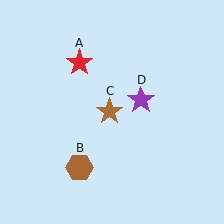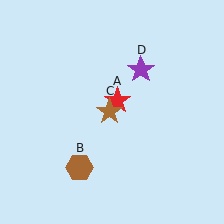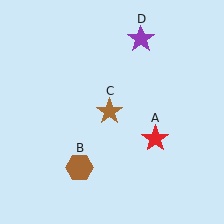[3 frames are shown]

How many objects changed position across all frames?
2 objects changed position: red star (object A), purple star (object D).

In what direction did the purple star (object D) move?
The purple star (object D) moved up.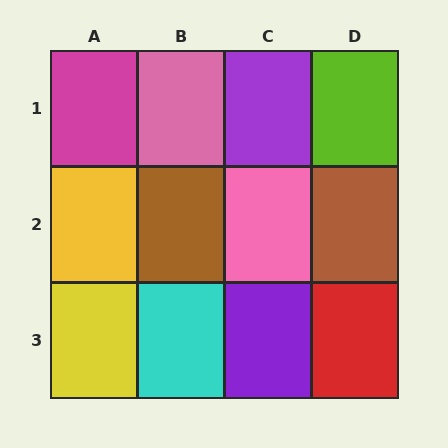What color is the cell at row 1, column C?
Purple.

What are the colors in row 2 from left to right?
Yellow, brown, pink, brown.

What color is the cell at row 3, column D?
Red.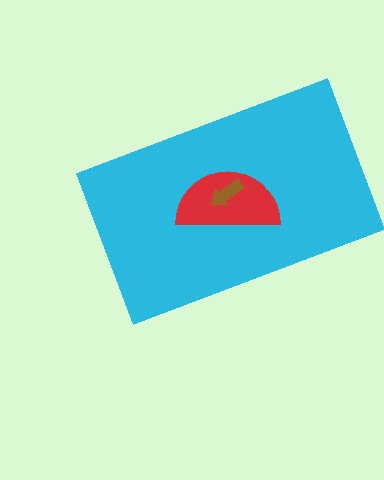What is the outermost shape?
The cyan rectangle.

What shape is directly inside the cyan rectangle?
The red semicircle.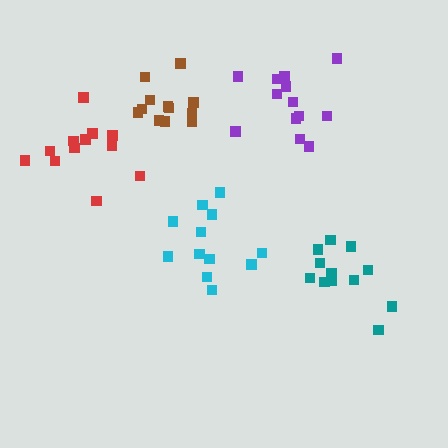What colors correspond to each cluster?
The clusters are colored: teal, red, cyan, purple, brown.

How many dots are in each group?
Group 1: 13 dots, Group 2: 12 dots, Group 3: 12 dots, Group 4: 13 dots, Group 5: 12 dots (62 total).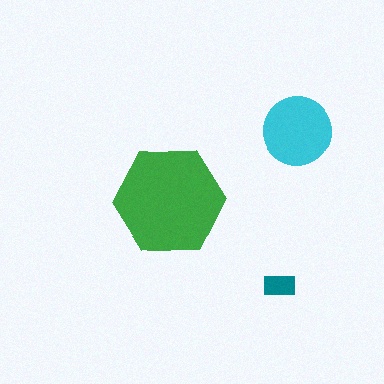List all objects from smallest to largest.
The teal rectangle, the cyan circle, the green hexagon.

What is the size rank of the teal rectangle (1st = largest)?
3rd.